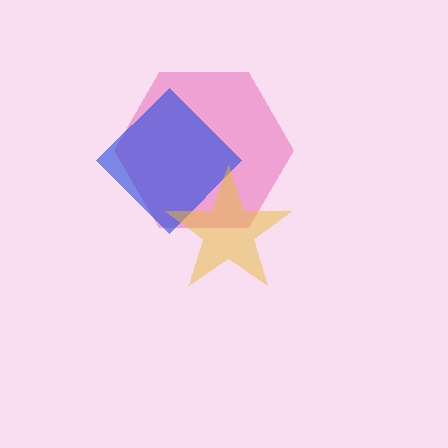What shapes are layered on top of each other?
The layered shapes are: a pink hexagon, a blue diamond, a yellow star.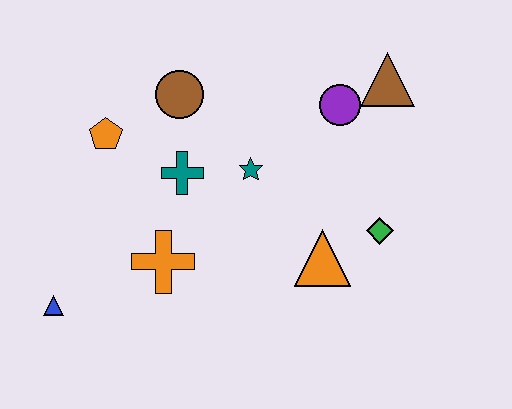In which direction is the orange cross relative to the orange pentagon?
The orange cross is below the orange pentagon.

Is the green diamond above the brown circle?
No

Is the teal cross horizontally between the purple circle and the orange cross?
Yes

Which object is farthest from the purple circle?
The blue triangle is farthest from the purple circle.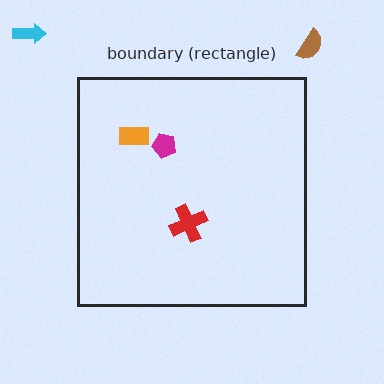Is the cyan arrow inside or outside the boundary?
Outside.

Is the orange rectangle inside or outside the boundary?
Inside.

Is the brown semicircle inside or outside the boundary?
Outside.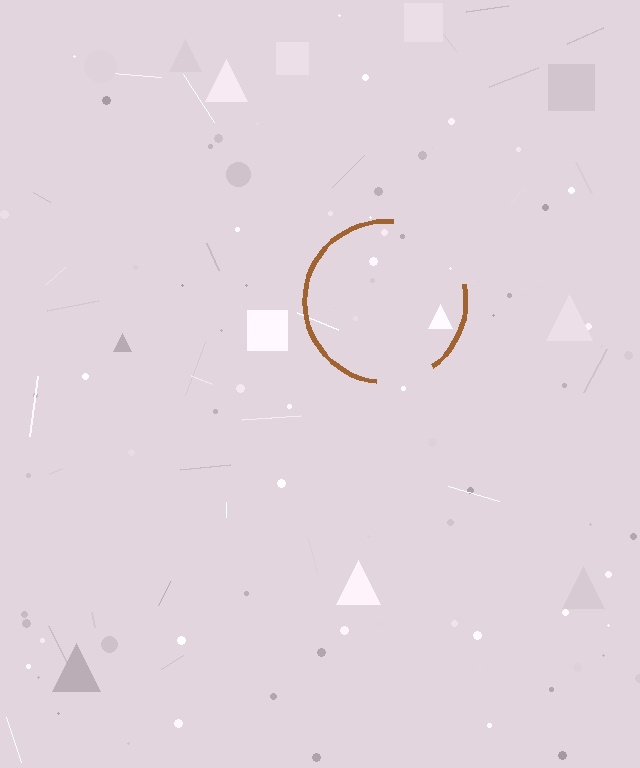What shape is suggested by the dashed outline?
The dashed outline suggests a circle.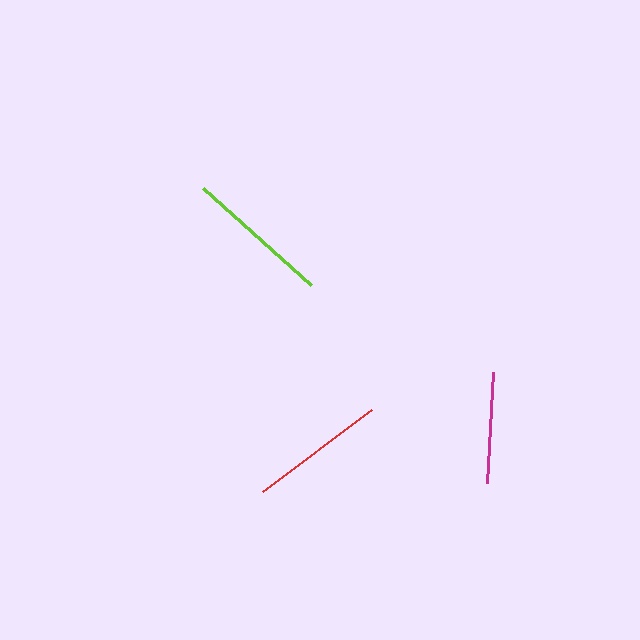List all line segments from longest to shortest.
From longest to shortest: lime, red, magenta.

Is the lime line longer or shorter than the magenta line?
The lime line is longer than the magenta line.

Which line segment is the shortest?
The magenta line is the shortest at approximately 111 pixels.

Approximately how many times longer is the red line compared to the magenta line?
The red line is approximately 1.2 times the length of the magenta line.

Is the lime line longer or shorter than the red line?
The lime line is longer than the red line.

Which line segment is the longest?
The lime line is the longest at approximately 145 pixels.